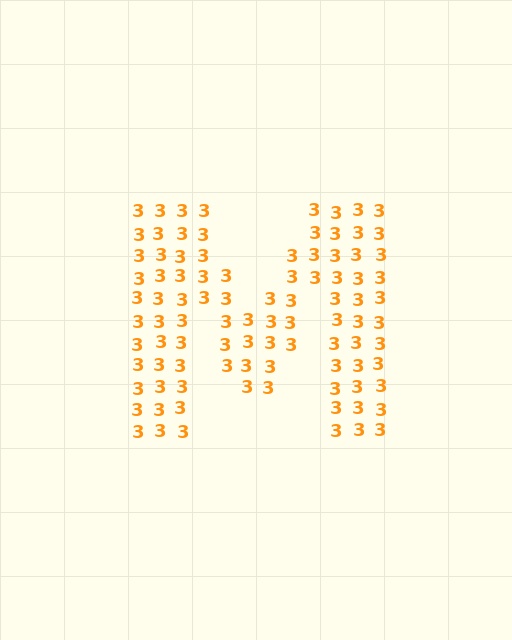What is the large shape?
The large shape is the letter M.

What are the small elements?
The small elements are digit 3's.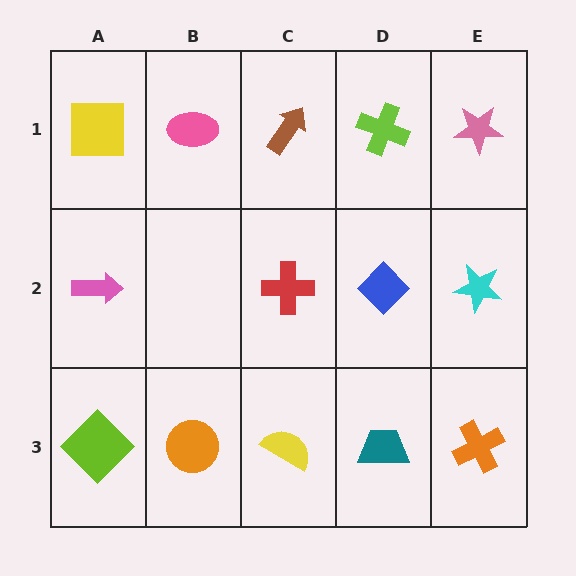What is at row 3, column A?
A lime diamond.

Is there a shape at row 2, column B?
No, that cell is empty.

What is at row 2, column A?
A pink arrow.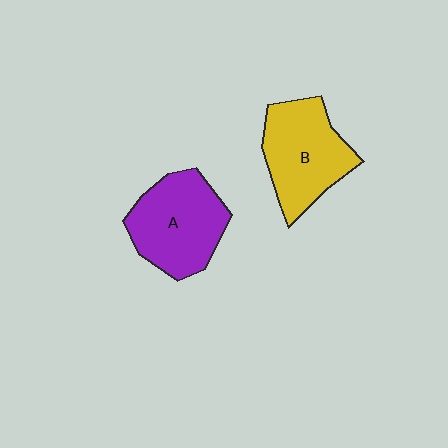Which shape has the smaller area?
Shape B (yellow).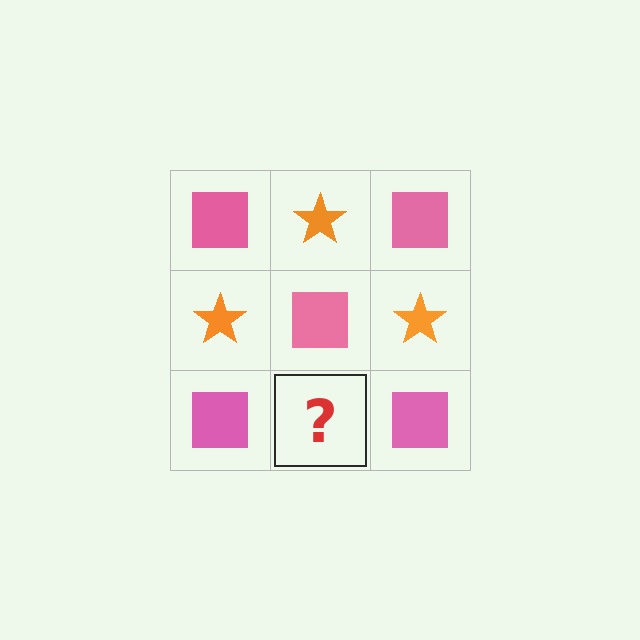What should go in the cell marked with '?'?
The missing cell should contain an orange star.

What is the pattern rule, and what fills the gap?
The rule is that it alternates pink square and orange star in a checkerboard pattern. The gap should be filled with an orange star.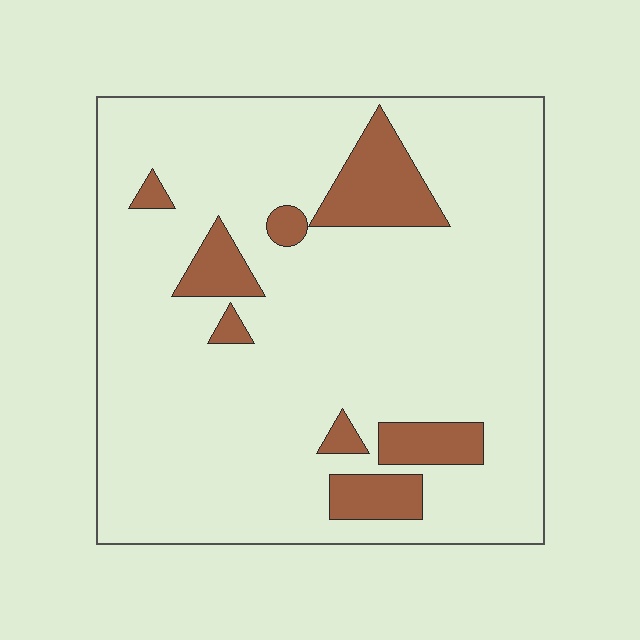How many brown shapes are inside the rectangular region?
8.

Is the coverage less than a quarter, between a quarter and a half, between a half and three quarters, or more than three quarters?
Less than a quarter.